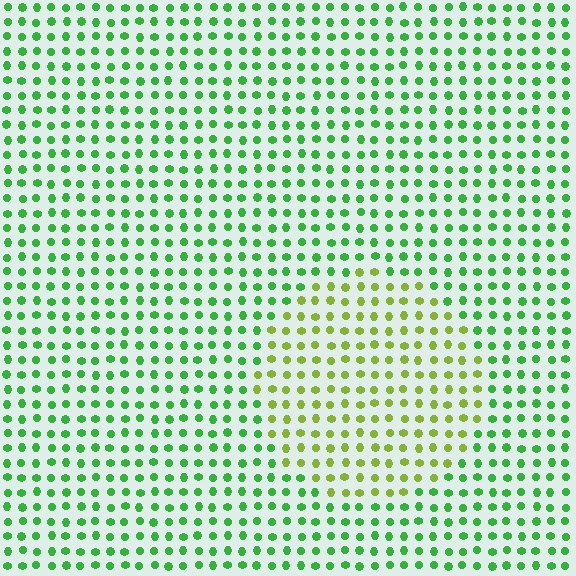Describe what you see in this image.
The image is filled with small green elements in a uniform arrangement. A circle-shaped region is visible where the elements are tinted to a slightly different hue, forming a subtle color boundary.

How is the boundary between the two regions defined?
The boundary is defined purely by a slight shift in hue (about 42 degrees). Spacing, size, and orientation are identical on both sides.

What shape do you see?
I see a circle.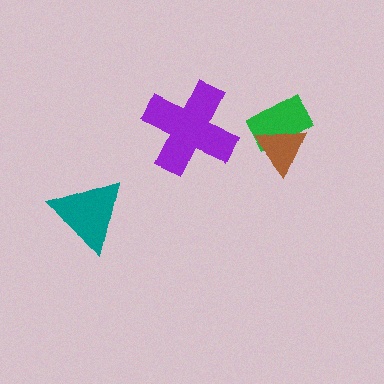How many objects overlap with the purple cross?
0 objects overlap with the purple cross.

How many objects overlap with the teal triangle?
0 objects overlap with the teal triangle.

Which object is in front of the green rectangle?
The brown triangle is in front of the green rectangle.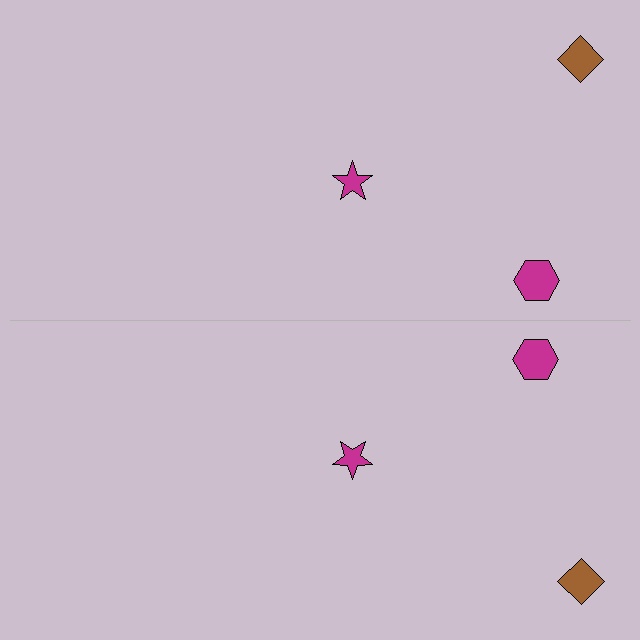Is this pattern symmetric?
Yes, this pattern has bilateral (reflection) symmetry.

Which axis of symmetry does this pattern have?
The pattern has a horizontal axis of symmetry running through the center of the image.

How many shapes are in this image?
There are 6 shapes in this image.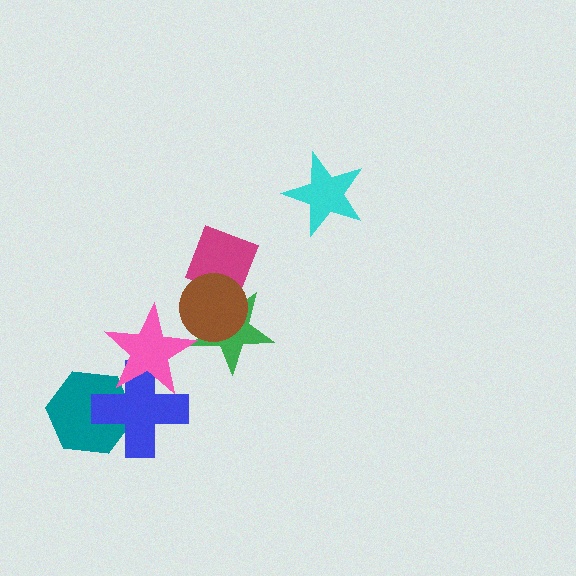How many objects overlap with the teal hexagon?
1 object overlaps with the teal hexagon.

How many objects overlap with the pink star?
2 objects overlap with the pink star.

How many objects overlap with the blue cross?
2 objects overlap with the blue cross.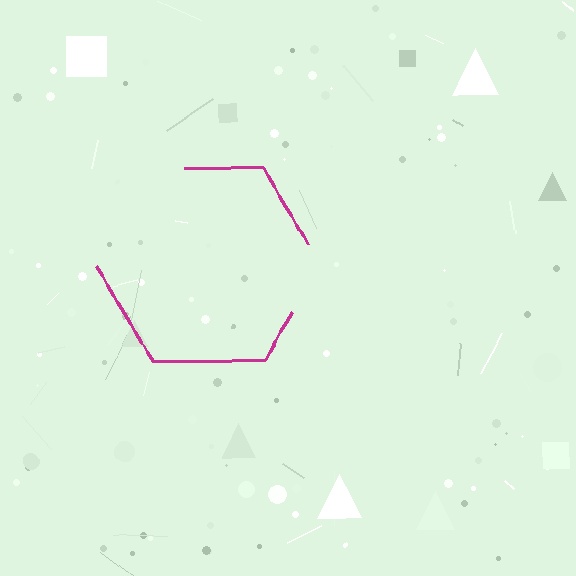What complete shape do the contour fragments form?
The contour fragments form a hexagon.